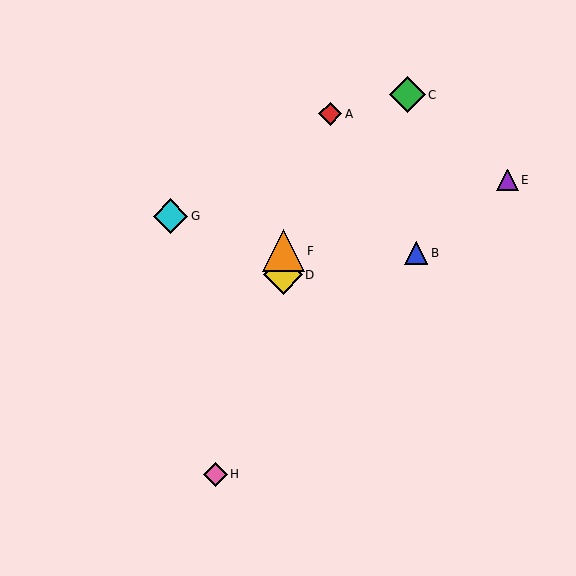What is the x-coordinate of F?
Object F is at x≈283.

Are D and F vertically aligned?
Yes, both are at x≈283.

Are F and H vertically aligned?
No, F is at x≈283 and H is at x≈215.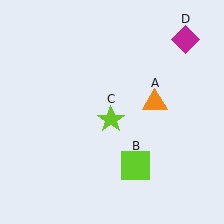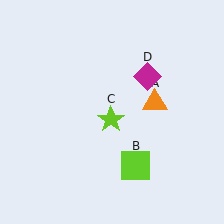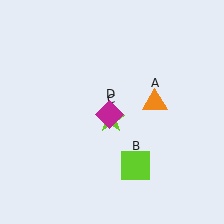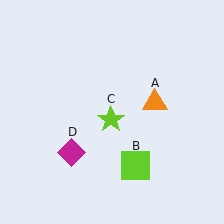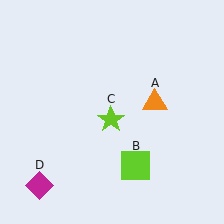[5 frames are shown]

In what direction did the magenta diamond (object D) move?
The magenta diamond (object D) moved down and to the left.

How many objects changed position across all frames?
1 object changed position: magenta diamond (object D).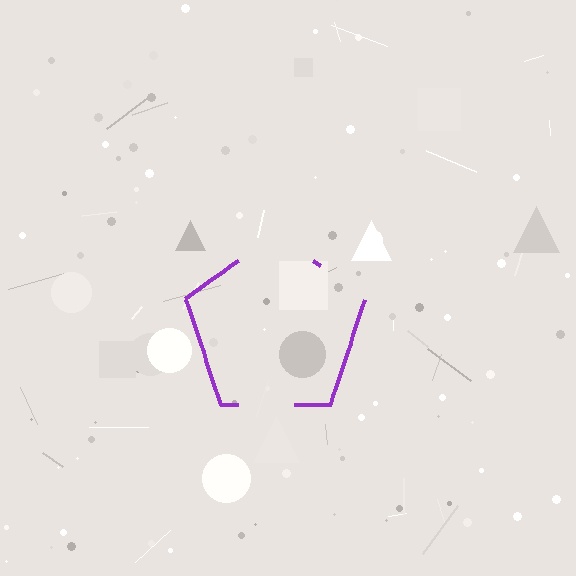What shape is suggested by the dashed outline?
The dashed outline suggests a pentagon.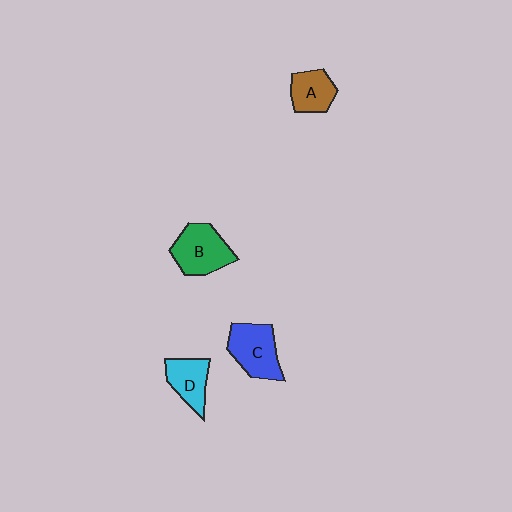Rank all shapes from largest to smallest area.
From largest to smallest: B (green), C (blue), D (cyan), A (brown).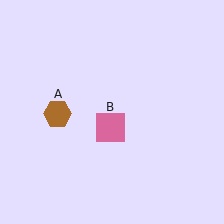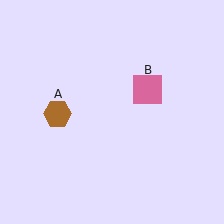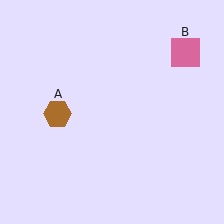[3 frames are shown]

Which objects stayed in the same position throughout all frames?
Brown hexagon (object A) remained stationary.